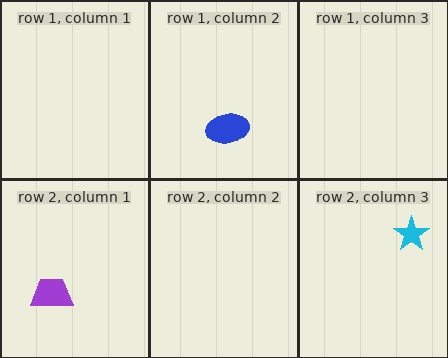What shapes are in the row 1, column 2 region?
The blue ellipse.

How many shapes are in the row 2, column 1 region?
1.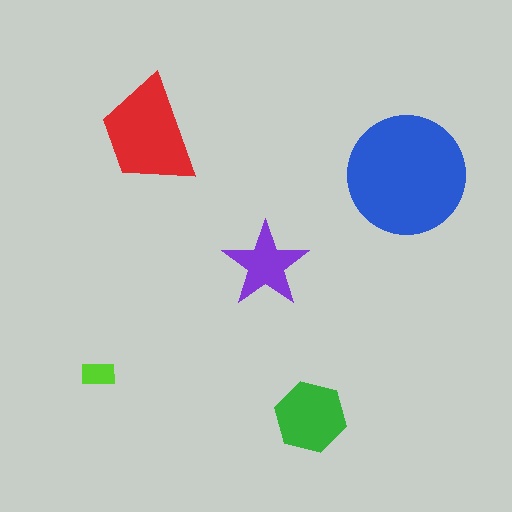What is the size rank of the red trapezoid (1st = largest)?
2nd.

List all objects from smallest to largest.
The lime rectangle, the purple star, the green hexagon, the red trapezoid, the blue circle.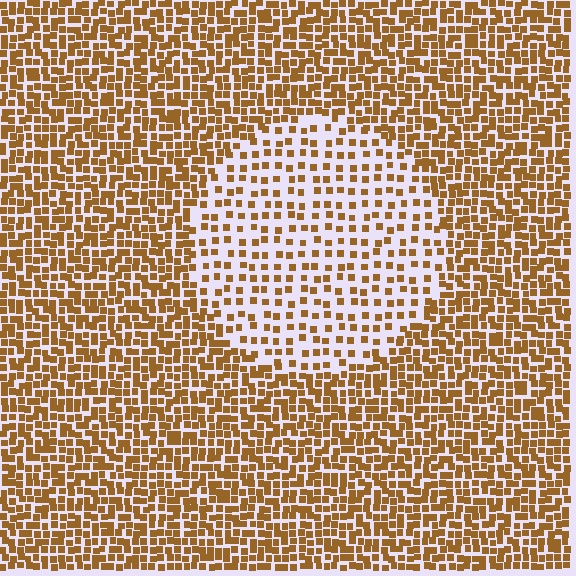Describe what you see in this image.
The image contains small brown elements arranged at two different densities. A circle-shaped region is visible where the elements are less densely packed than the surrounding area.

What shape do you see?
I see a circle.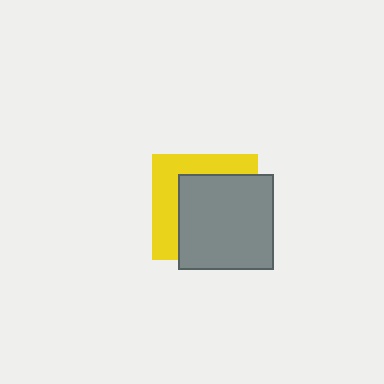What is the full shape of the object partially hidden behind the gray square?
The partially hidden object is a yellow square.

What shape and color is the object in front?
The object in front is a gray square.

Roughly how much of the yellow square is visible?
A small part of it is visible (roughly 39%).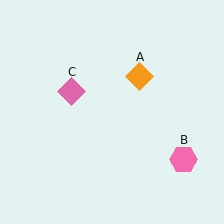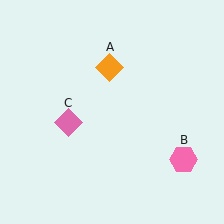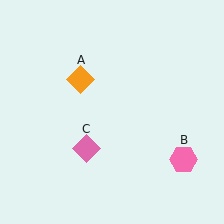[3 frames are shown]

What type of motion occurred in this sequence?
The orange diamond (object A), pink diamond (object C) rotated counterclockwise around the center of the scene.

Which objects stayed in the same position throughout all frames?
Pink hexagon (object B) remained stationary.